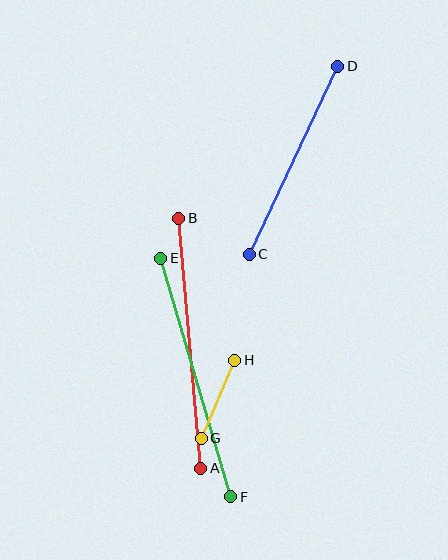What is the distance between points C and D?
The distance is approximately 208 pixels.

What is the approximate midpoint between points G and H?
The midpoint is at approximately (218, 399) pixels.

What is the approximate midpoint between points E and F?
The midpoint is at approximately (196, 377) pixels.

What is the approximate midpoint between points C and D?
The midpoint is at approximately (294, 160) pixels.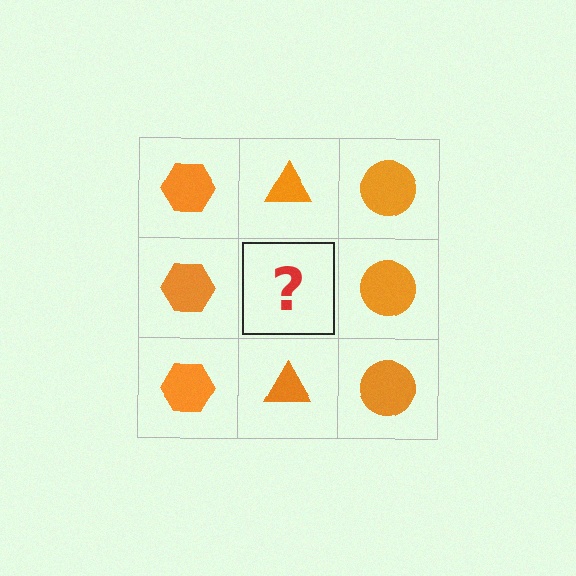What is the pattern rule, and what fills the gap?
The rule is that each column has a consistent shape. The gap should be filled with an orange triangle.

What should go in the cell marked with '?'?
The missing cell should contain an orange triangle.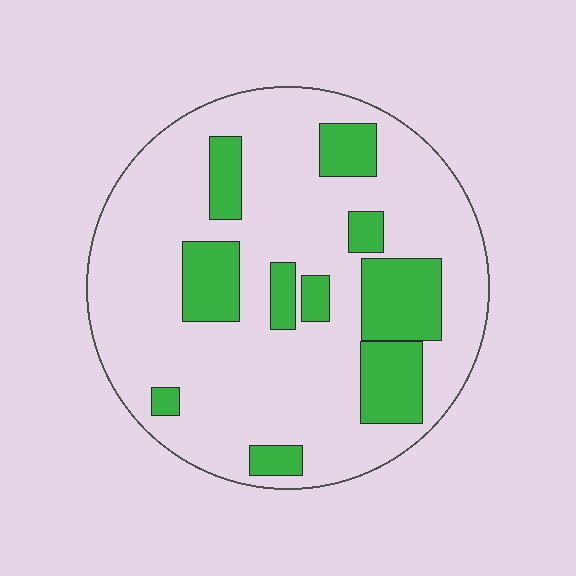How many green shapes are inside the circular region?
10.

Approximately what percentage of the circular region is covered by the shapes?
Approximately 25%.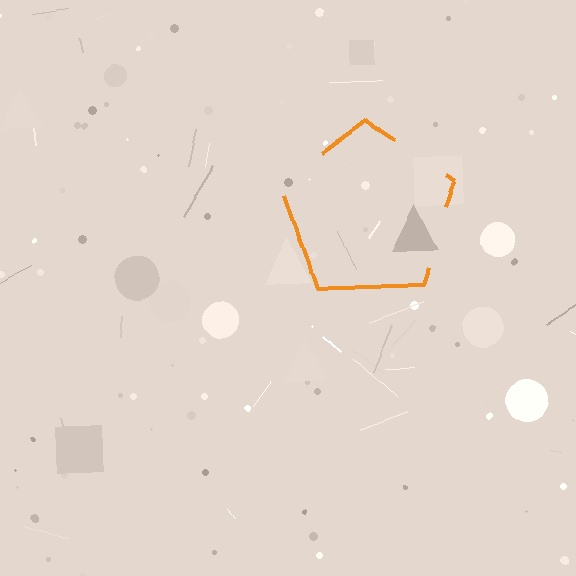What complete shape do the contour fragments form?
The contour fragments form a pentagon.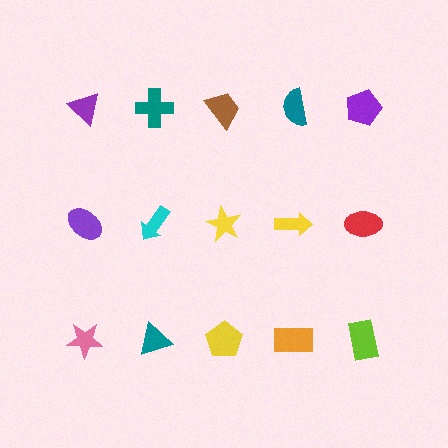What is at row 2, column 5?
A red ellipse.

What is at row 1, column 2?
A teal cross.